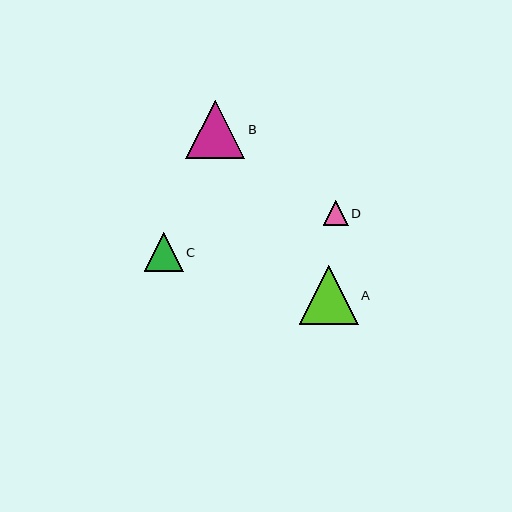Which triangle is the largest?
Triangle A is the largest with a size of approximately 59 pixels.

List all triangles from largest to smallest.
From largest to smallest: A, B, C, D.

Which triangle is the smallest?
Triangle D is the smallest with a size of approximately 25 pixels.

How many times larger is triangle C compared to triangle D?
Triangle C is approximately 1.6 times the size of triangle D.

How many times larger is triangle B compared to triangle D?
Triangle B is approximately 2.4 times the size of triangle D.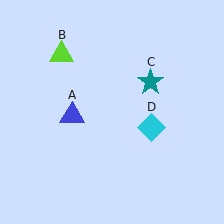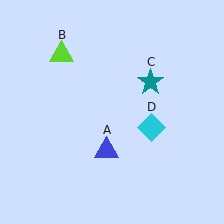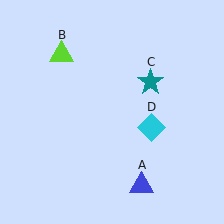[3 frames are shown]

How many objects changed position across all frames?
1 object changed position: blue triangle (object A).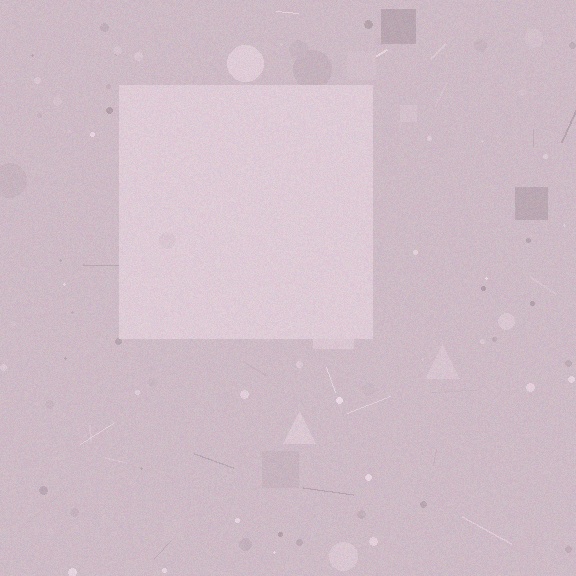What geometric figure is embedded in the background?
A square is embedded in the background.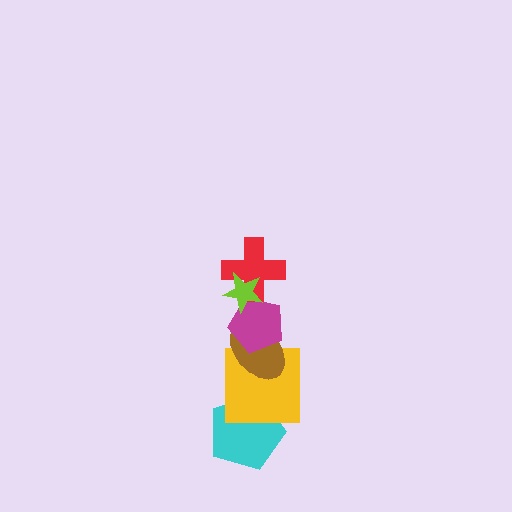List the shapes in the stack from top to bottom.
From top to bottom: the lime star, the red cross, the magenta pentagon, the brown ellipse, the yellow square, the cyan pentagon.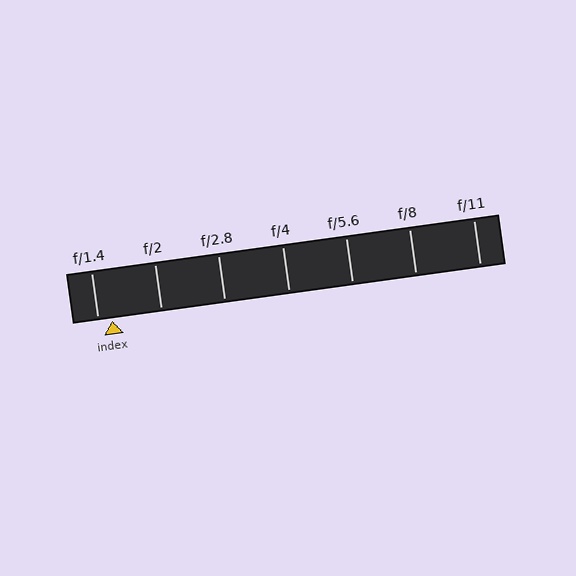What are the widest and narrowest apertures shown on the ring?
The widest aperture shown is f/1.4 and the narrowest is f/11.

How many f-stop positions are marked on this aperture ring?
There are 7 f-stop positions marked.